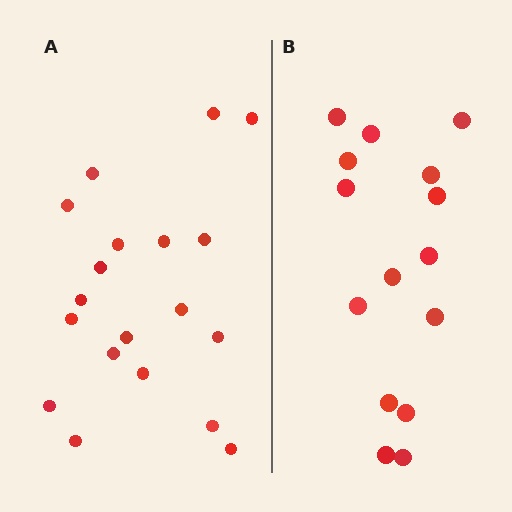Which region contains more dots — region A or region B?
Region A (the left region) has more dots.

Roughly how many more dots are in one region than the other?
Region A has about 4 more dots than region B.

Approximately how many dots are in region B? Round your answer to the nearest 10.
About 20 dots. (The exact count is 15, which rounds to 20.)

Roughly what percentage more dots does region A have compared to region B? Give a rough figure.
About 25% more.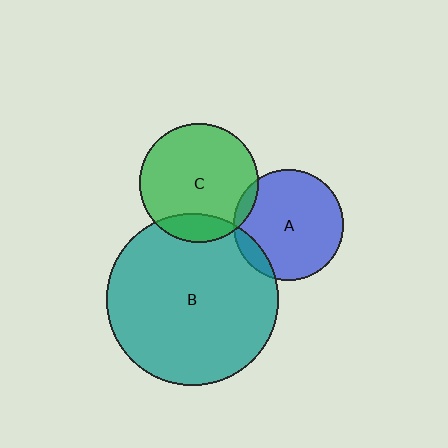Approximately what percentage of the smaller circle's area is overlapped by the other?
Approximately 10%.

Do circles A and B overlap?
Yes.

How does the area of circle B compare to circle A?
Approximately 2.4 times.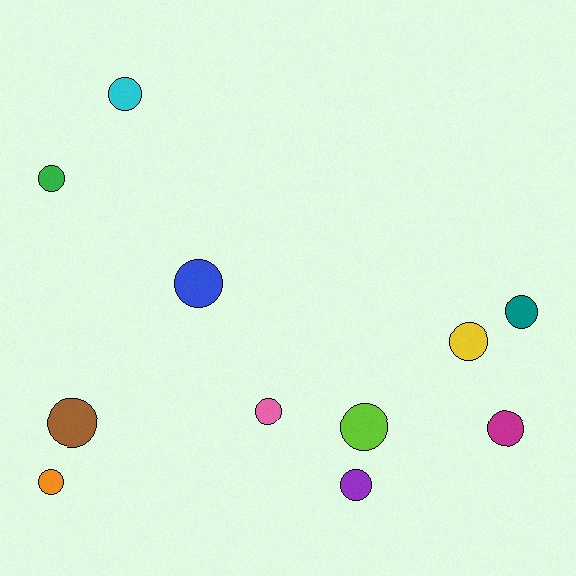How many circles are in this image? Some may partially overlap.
There are 11 circles.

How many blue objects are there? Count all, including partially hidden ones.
There is 1 blue object.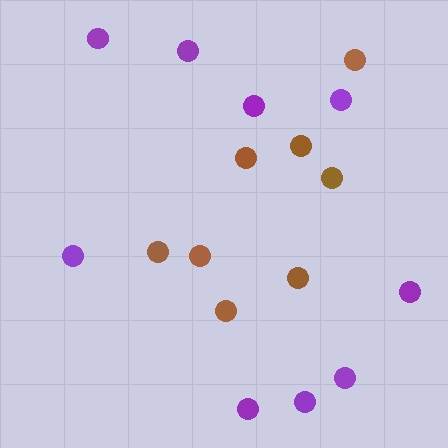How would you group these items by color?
There are 2 groups: one group of brown circles (8) and one group of purple circles (9).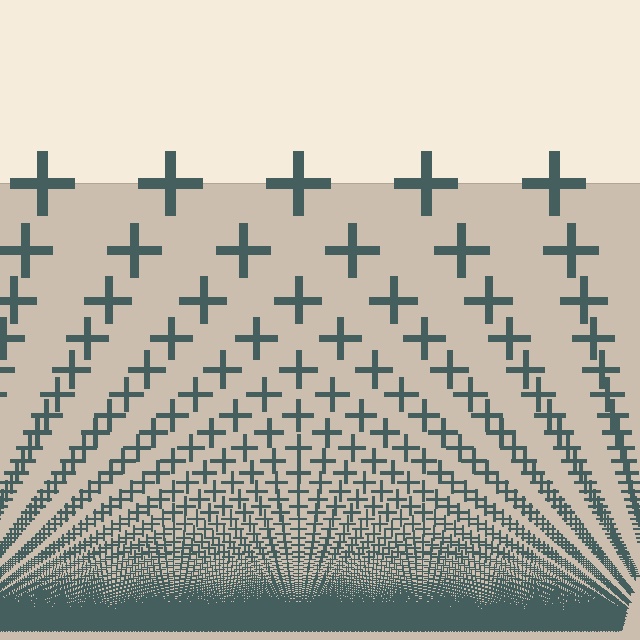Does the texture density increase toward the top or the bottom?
Density increases toward the bottom.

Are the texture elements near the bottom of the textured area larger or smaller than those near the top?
Smaller. The gradient is inverted — elements near the bottom are smaller and denser.